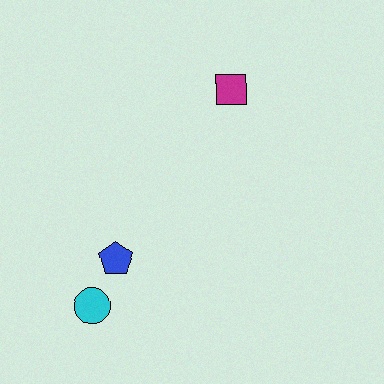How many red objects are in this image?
There are no red objects.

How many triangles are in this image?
There are no triangles.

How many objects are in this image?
There are 3 objects.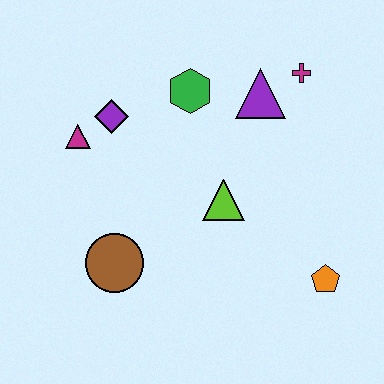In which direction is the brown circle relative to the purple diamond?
The brown circle is below the purple diamond.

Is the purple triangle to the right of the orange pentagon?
No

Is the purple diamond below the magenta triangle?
No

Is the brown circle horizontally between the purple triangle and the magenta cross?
No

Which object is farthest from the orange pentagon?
The magenta triangle is farthest from the orange pentagon.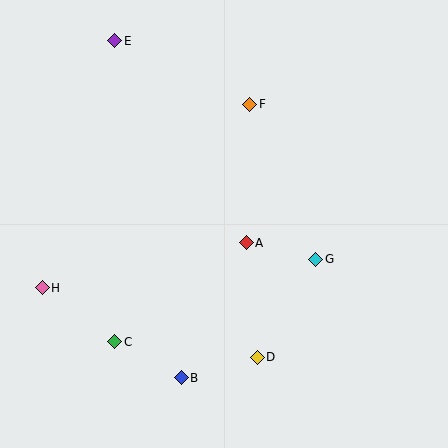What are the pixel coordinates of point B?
Point B is at (181, 378).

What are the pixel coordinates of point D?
Point D is at (257, 357).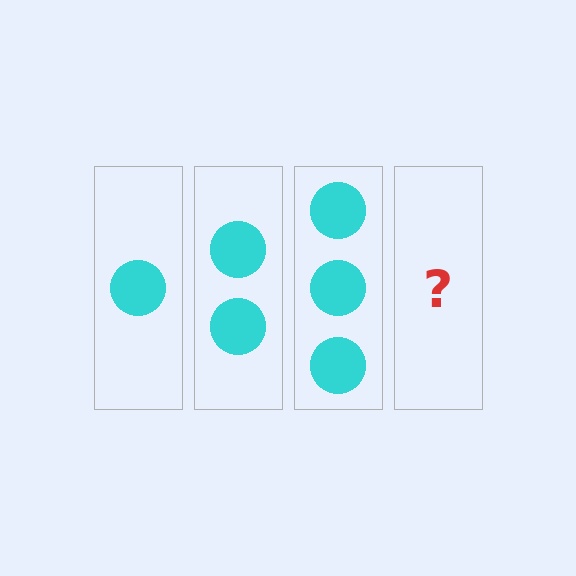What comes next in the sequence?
The next element should be 4 circles.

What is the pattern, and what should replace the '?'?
The pattern is that each step adds one more circle. The '?' should be 4 circles.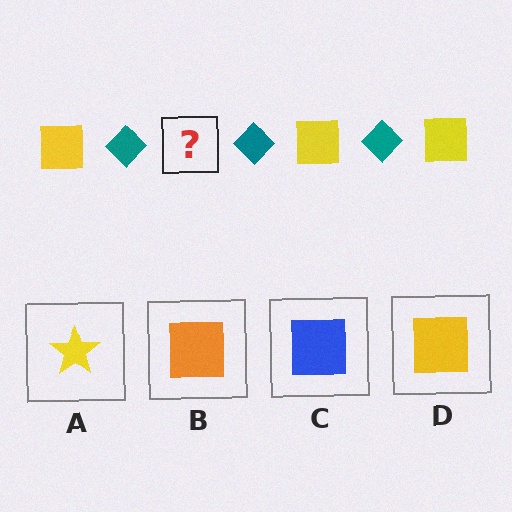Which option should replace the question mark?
Option D.